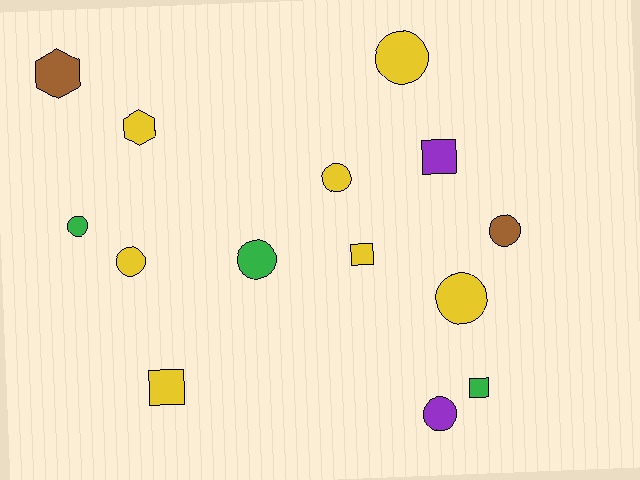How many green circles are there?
There are 2 green circles.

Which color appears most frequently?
Yellow, with 7 objects.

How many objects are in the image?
There are 14 objects.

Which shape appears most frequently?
Circle, with 8 objects.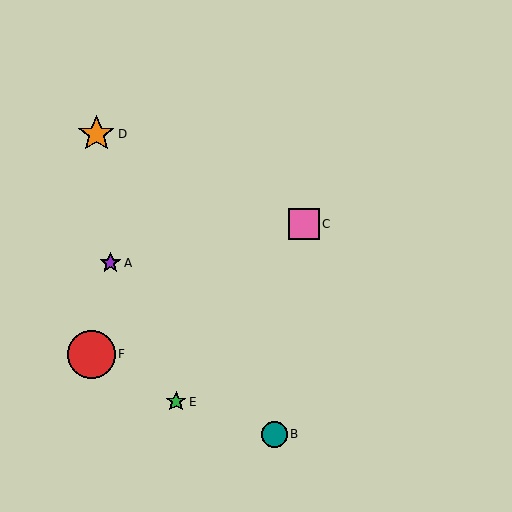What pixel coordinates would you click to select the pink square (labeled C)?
Click at (304, 224) to select the pink square C.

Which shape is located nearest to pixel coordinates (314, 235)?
The pink square (labeled C) at (304, 224) is nearest to that location.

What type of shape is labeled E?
Shape E is a green star.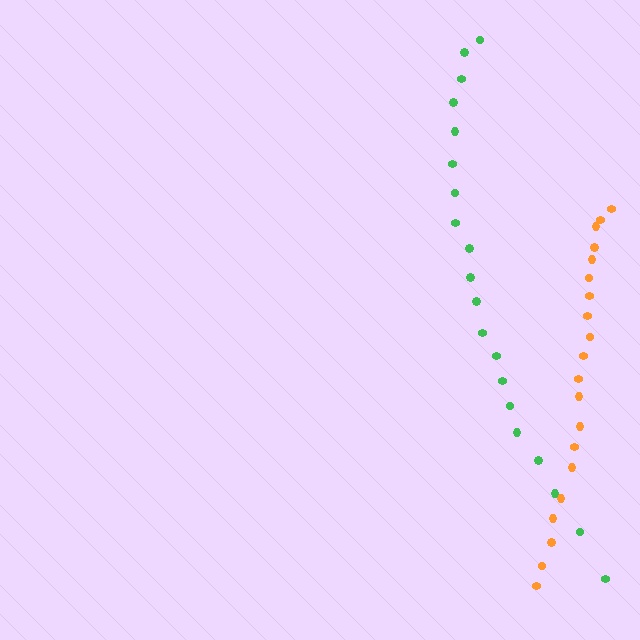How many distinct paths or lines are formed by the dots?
There are 2 distinct paths.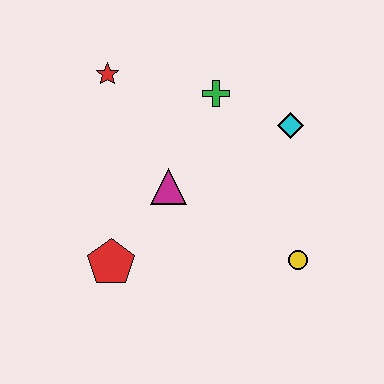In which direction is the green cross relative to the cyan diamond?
The green cross is to the left of the cyan diamond.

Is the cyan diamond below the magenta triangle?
No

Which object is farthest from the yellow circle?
The red star is farthest from the yellow circle.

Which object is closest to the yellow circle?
The cyan diamond is closest to the yellow circle.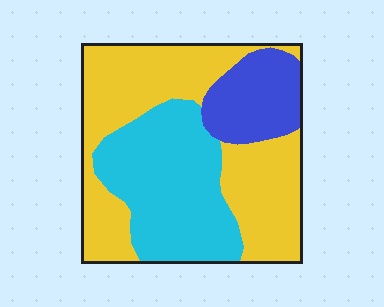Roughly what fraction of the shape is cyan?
Cyan covers about 35% of the shape.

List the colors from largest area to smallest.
From largest to smallest: yellow, cyan, blue.